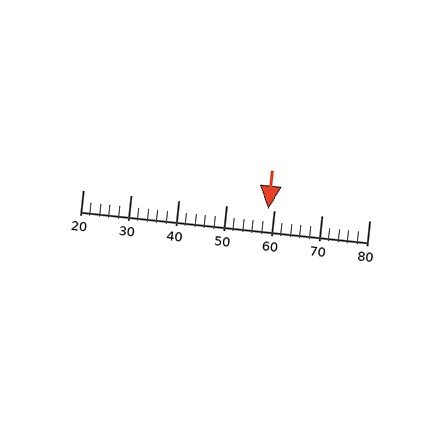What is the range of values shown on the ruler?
The ruler shows values from 20 to 80.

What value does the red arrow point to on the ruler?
The red arrow points to approximately 59.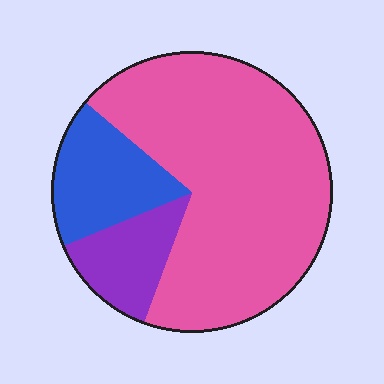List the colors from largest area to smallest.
From largest to smallest: pink, blue, purple.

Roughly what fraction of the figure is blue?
Blue takes up about one sixth (1/6) of the figure.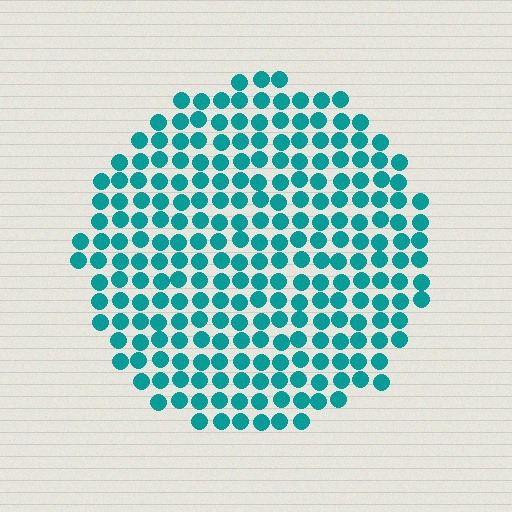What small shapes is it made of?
It is made of small circles.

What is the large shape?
The large shape is a circle.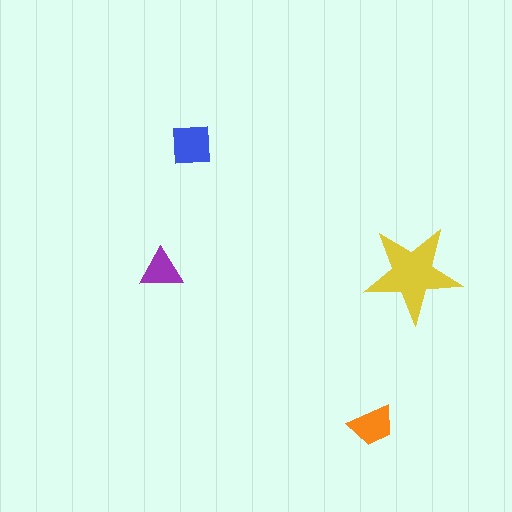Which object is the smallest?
The purple triangle.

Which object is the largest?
The yellow star.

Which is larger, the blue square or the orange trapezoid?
The blue square.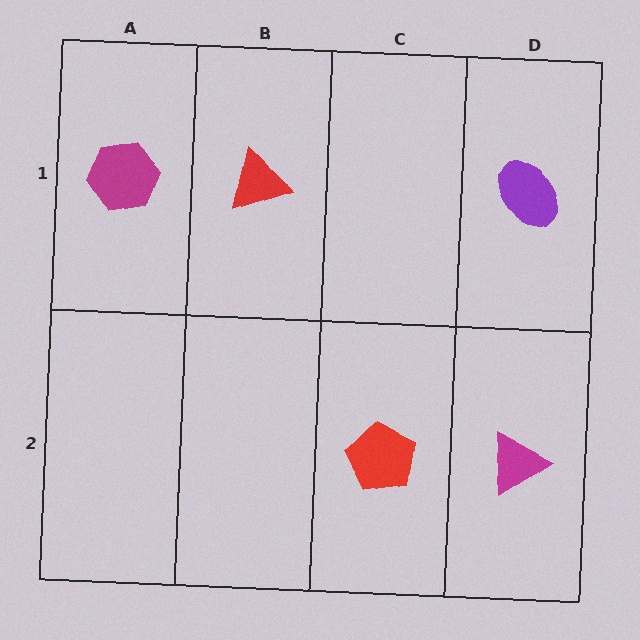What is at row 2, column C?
A red pentagon.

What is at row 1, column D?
A purple ellipse.